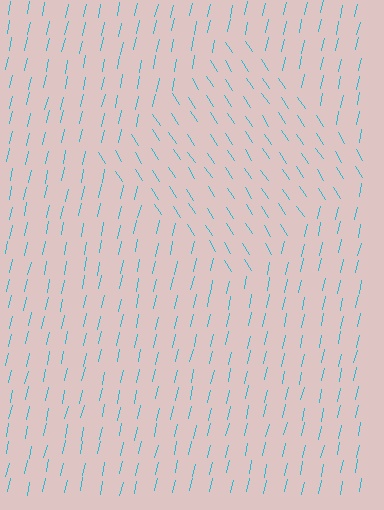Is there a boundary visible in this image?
Yes, there is a texture boundary formed by a change in line orientation.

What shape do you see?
I see a diamond.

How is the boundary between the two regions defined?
The boundary is defined purely by a change in line orientation (approximately 45 degrees difference). All lines are the same color and thickness.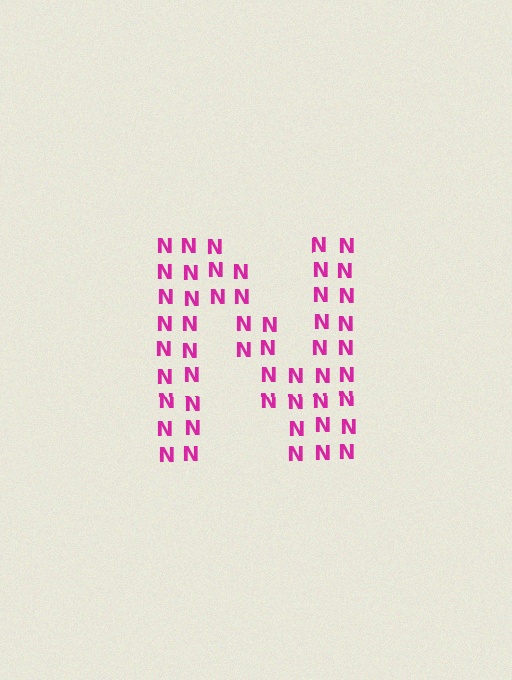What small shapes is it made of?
It is made of small letter N's.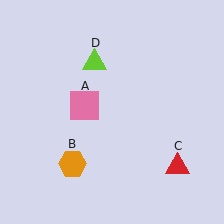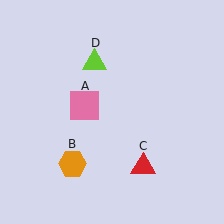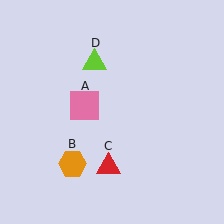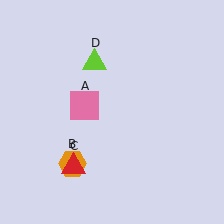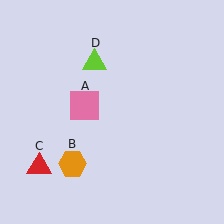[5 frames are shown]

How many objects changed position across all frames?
1 object changed position: red triangle (object C).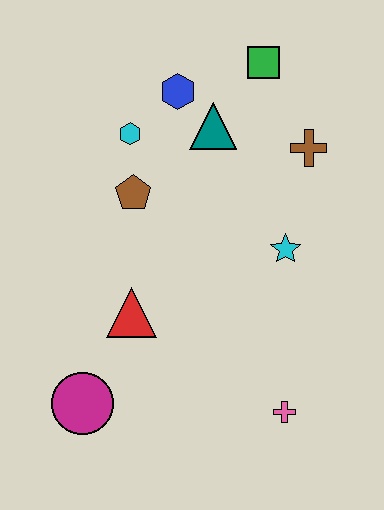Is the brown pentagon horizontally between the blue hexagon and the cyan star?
No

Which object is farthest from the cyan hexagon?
The pink cross is farthest from the cyan hexagon.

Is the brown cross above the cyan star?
Yes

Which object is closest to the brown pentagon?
The cyan hexagon is closest to the brown pentagon.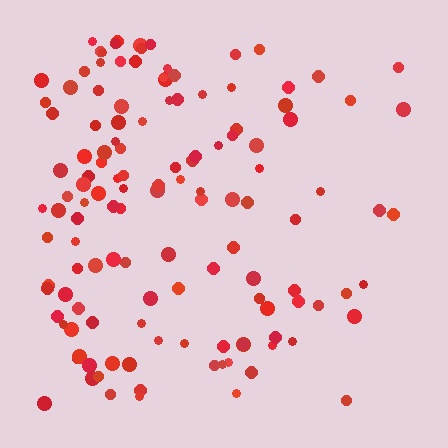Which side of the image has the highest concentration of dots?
The left.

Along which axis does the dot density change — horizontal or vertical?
Horizontal.